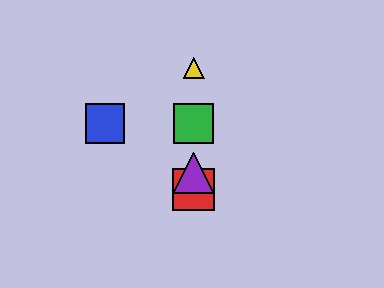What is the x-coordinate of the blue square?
The blue square is at x≈105.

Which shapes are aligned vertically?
The red square, the green square, the yellow triangle, the purple triangle are aligned vertically.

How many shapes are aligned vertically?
4 shapes (the red square, the green square, the yellow triangle, the purple triangle) are aligned vertically.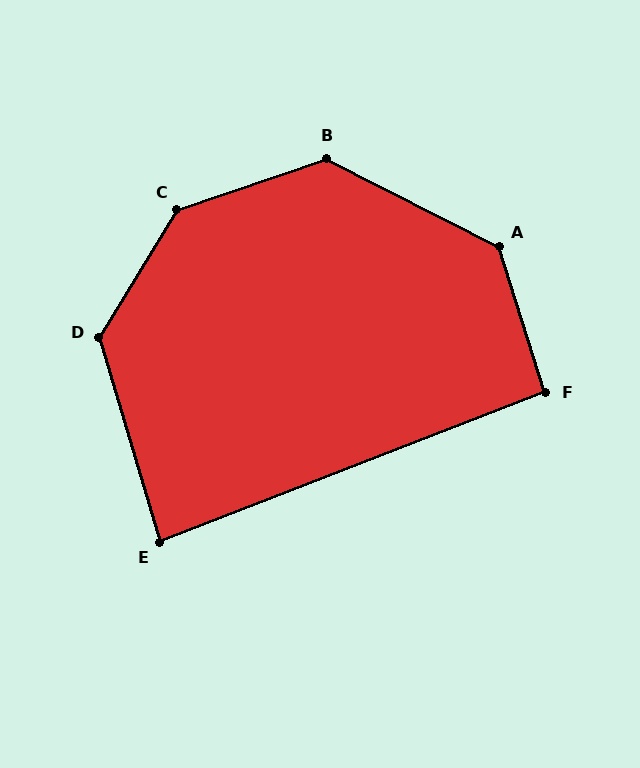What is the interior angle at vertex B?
Approximately 134 degrees (obtuse).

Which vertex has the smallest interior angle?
E, at approximately 85 degrees.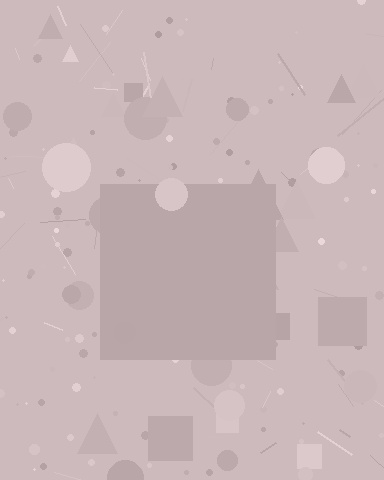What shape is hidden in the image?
A square is hidden in the image.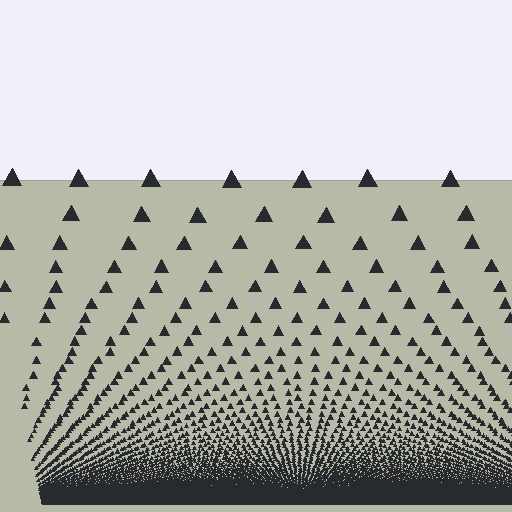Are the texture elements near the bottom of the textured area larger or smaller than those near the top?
Smaller. The gradient is inverted — elements near the bottom are smaller and denser.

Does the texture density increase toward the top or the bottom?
Density increases toward the bottom.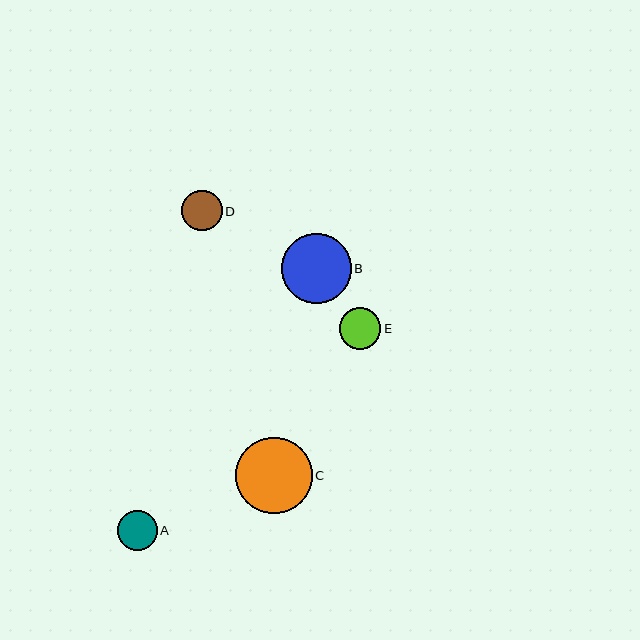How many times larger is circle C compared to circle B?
Circle C is approximately 1.1 times the size of circle B.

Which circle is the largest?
Circle C is the largest with a size of approximately 77 pixels.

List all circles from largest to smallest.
From largest to smallest: C, B, E, D, A.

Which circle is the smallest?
Circle A is the smallest with a size of approximately 40 pixels.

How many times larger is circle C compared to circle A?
Circle C is approximately 1.9 times the size of circle A.